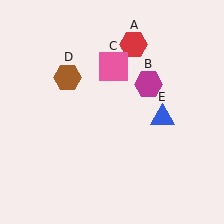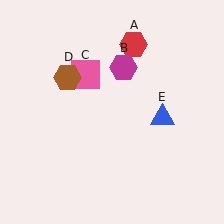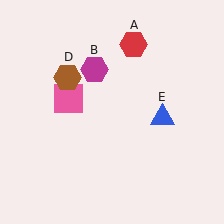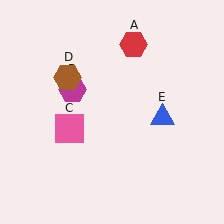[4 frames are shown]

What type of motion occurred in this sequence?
The magenta hexagon (object B), pink square (object C) rotated counterclockwise around the center of the scene.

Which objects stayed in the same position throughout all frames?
Red hexagon (object A) and brown hexagon (object D) and blue triangle (object E) remained stationary.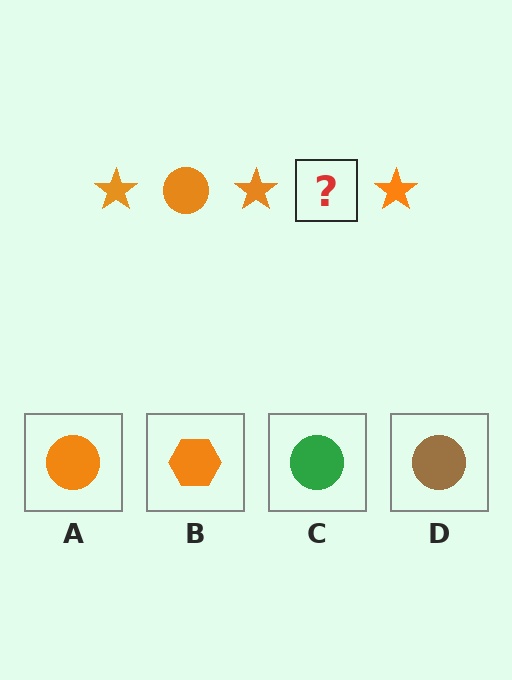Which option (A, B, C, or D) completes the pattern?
A.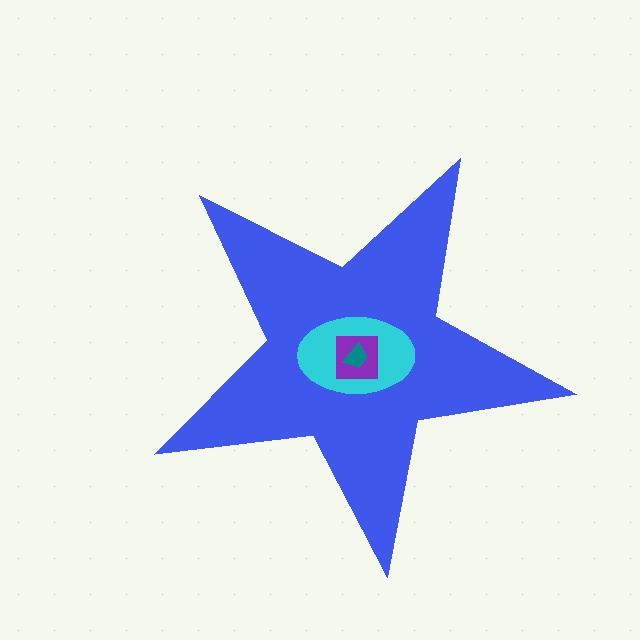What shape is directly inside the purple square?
The teal trapezoid.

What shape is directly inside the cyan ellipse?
The purple square.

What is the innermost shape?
The teal trapezoid.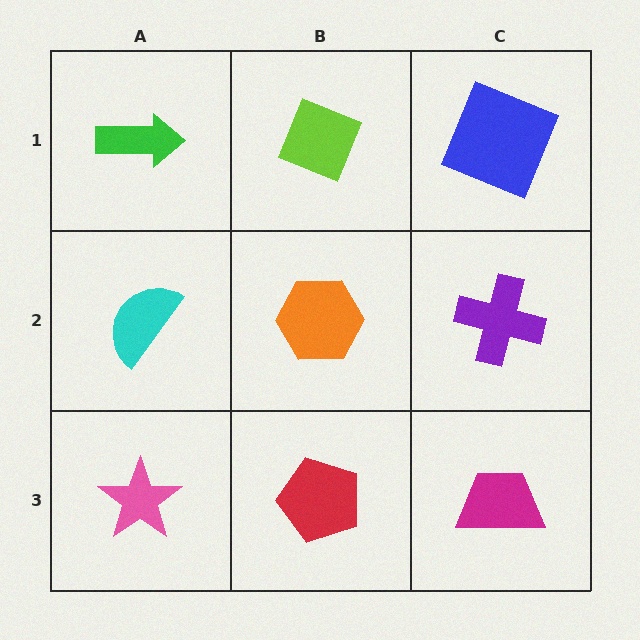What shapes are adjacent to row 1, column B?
An orange hexagon (row 2, column B), a green arrow (row 1, column A), a blue square (row 1, column C).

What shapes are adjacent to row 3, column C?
A purple cross (row 2, column C), a red pentagon (row 3, column B).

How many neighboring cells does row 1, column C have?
2.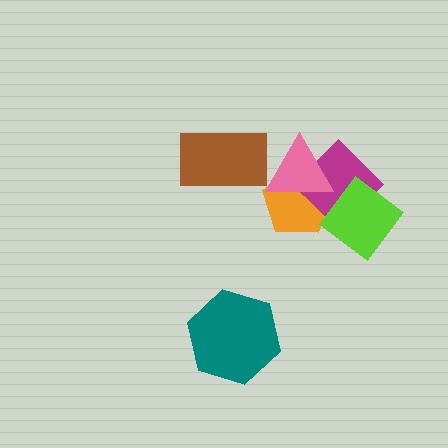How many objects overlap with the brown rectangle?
0 objects overlap with the brown rectangle.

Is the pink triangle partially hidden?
No, no other shape covers it.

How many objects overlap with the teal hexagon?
0 objects overlap with the teal hexagon.